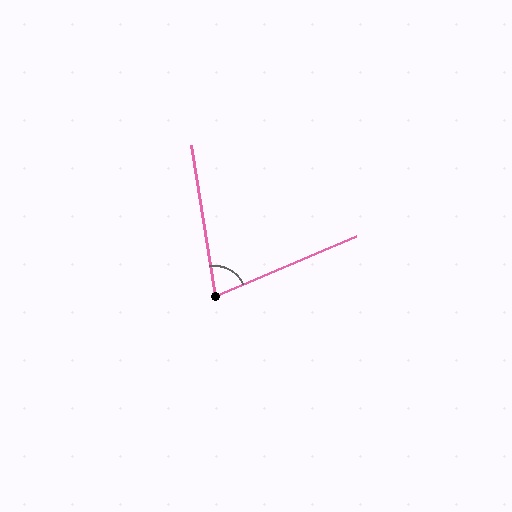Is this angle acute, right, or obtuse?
It is acute.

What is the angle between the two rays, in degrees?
Approximately 76 degrees.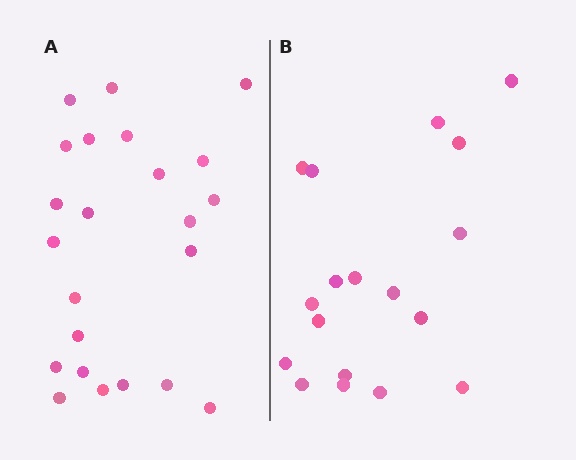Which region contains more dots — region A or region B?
Region A (the left region) has more dots.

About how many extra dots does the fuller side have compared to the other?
Region A has about 5 more dots than region B.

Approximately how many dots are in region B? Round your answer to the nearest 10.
About 20 dots. (The exact count is 18, which rounds to 20.)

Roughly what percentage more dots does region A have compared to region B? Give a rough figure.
About 30% more.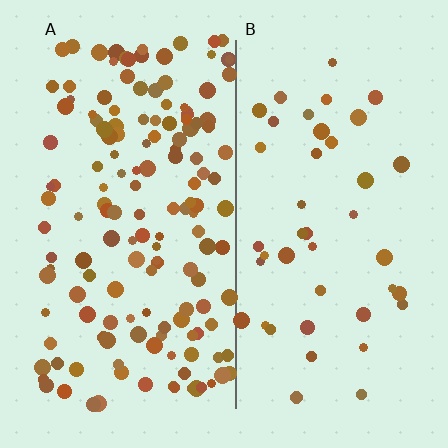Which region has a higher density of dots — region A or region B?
A (the left).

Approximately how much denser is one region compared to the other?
Approximately 3.4× — region A over region B.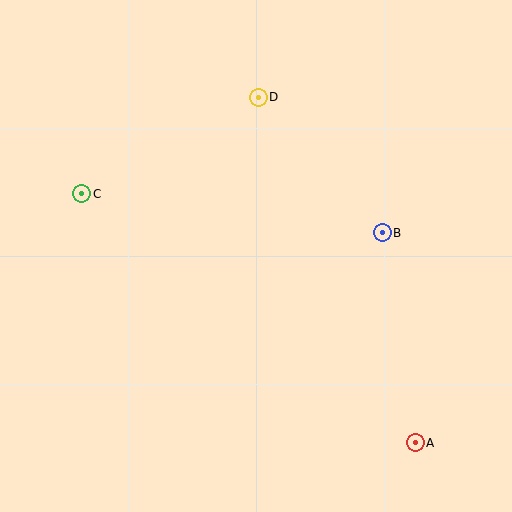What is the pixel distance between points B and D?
The distance between B and D is 184 pixels.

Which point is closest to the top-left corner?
Point C is closest to the top-left corner.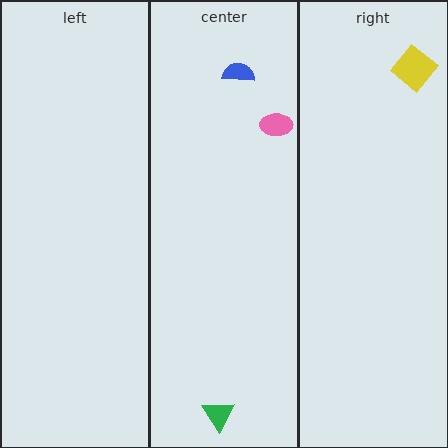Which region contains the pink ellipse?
The center region.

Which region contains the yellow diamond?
The right region.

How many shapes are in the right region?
1.